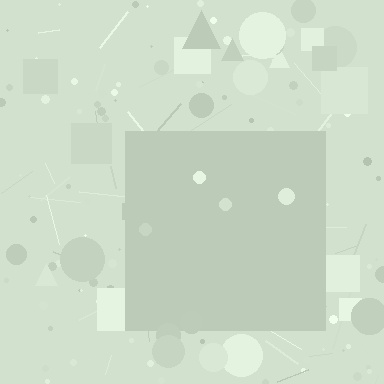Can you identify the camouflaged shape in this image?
The camouflaged shape is a square.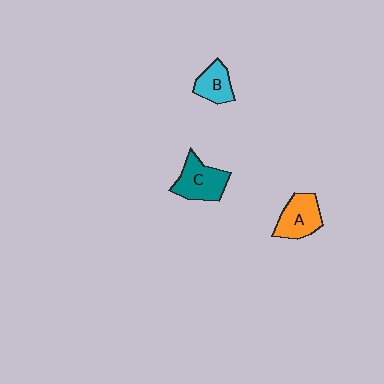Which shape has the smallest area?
Shape B (cyan).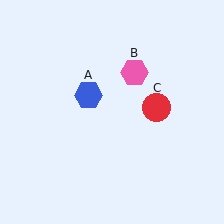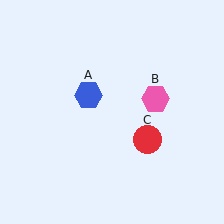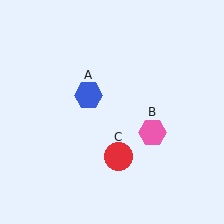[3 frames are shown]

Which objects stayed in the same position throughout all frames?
Blue hexagon (object A) remained stationary.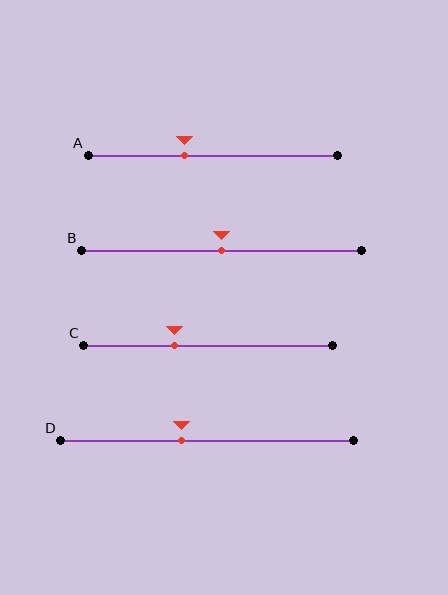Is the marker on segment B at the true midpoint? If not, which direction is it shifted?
Yes, the marker on segment B is at the true midpoint.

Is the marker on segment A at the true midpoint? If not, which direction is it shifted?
No, the marker on segment A is shifted to the left by about 11% of the segment length.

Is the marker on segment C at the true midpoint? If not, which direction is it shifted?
No, the marker on segment C is shifted to the left by about 13% of the segment length.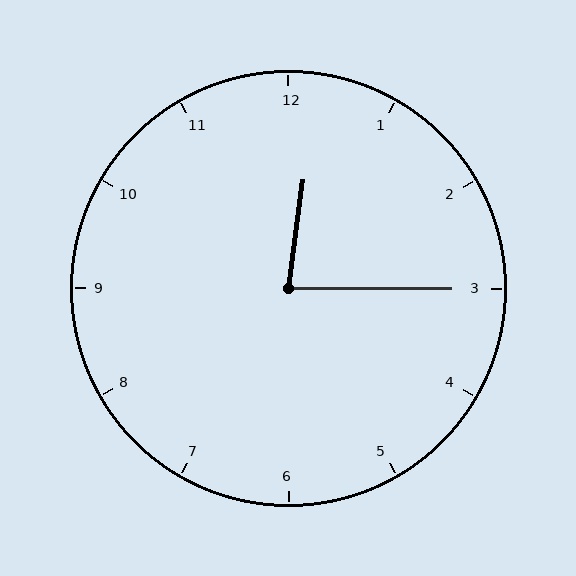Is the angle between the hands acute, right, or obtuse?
It is acute.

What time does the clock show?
12:15.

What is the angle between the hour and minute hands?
Approximately 82 degrees.